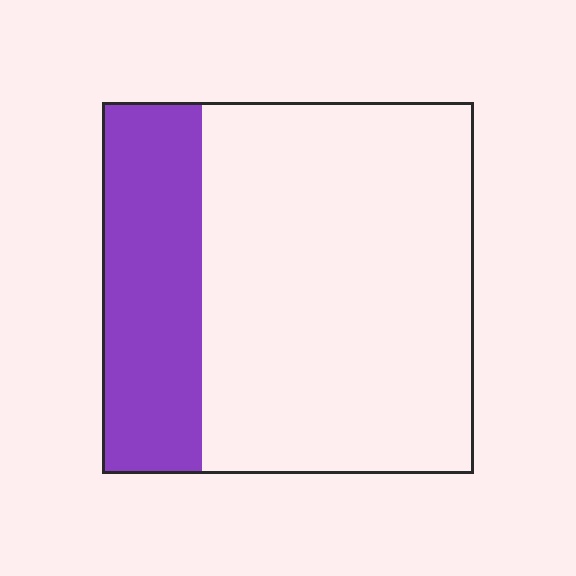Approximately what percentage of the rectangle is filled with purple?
Approximately 25%.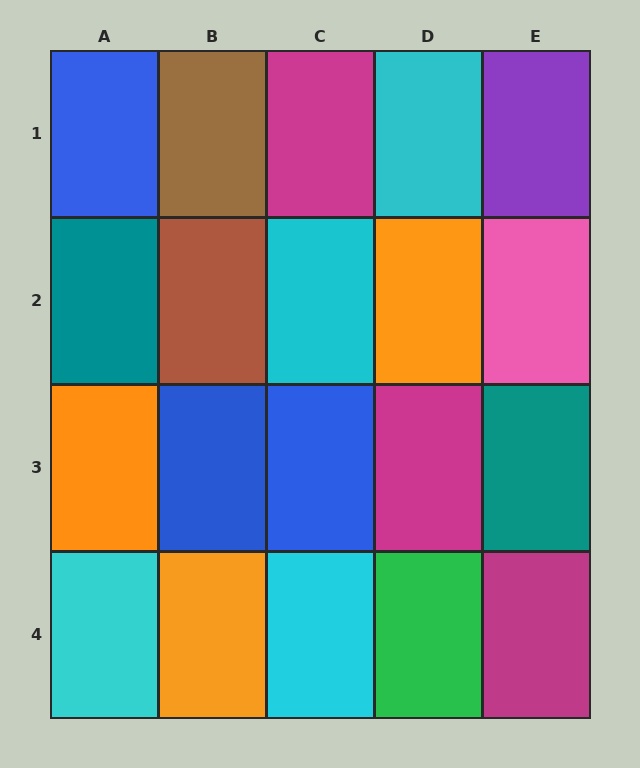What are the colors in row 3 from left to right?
Orange, blue, blue, magenta, teal.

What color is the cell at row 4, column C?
Cyan.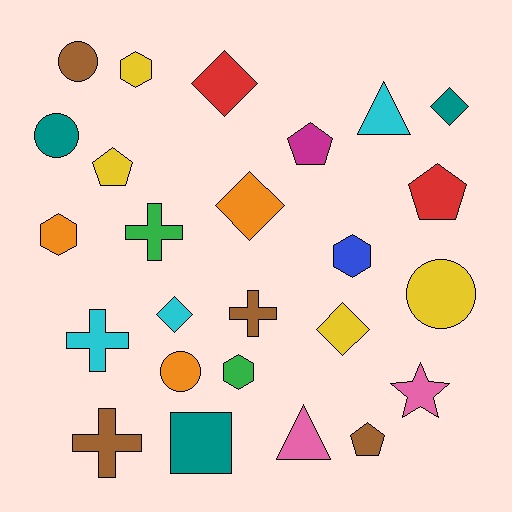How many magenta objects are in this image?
There is 1 magenta object.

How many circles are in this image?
There are 4 circles.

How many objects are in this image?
There are 25 objects.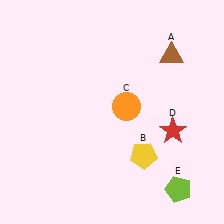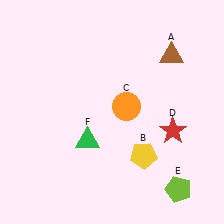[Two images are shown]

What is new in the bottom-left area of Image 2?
A green triangle (F) was added in the bottom-left area of Image 2.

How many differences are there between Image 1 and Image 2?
There is 1 difference between the two images.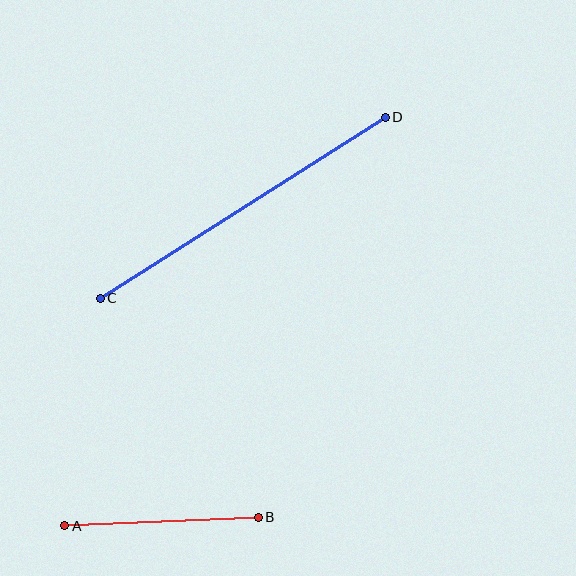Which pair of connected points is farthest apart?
Points C and D are farthest apart.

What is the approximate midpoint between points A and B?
The midpoint is at approximately (162, 521) pixels.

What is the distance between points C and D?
The distance is approximately 338 pixels.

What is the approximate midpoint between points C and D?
The midpoint is at approximately (243, 208) pixels.